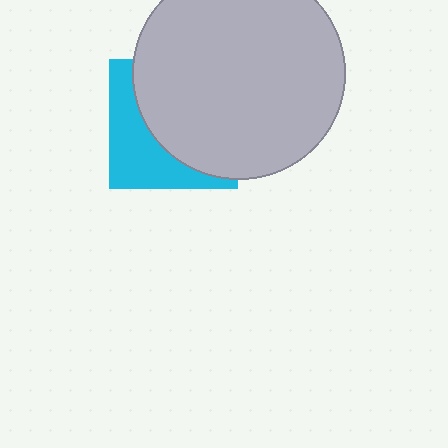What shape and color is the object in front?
The object in front is a light gray circle.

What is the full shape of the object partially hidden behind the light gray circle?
The partially hidden object is a cyan square.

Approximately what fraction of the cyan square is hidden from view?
Roughly 62% of the cyan square is hidden behind the light gray circle.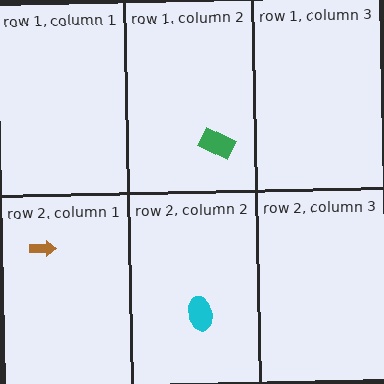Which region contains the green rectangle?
The row 1, column 2 region.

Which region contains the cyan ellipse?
The row 2, column 2 region.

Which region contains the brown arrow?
The row 2, column 1 region.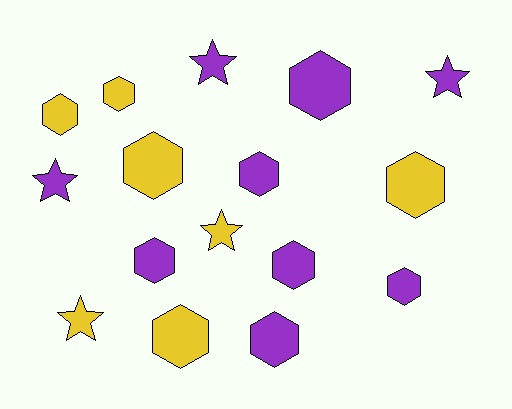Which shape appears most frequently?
Hexagon, with 11 objects.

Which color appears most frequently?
Purple, with 9 objects.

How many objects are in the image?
There are 16 objects.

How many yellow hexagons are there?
There are 5 yellow hexagons.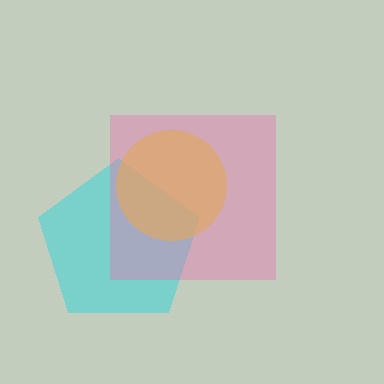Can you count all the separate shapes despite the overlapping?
Yes, there are 3 separate shapes.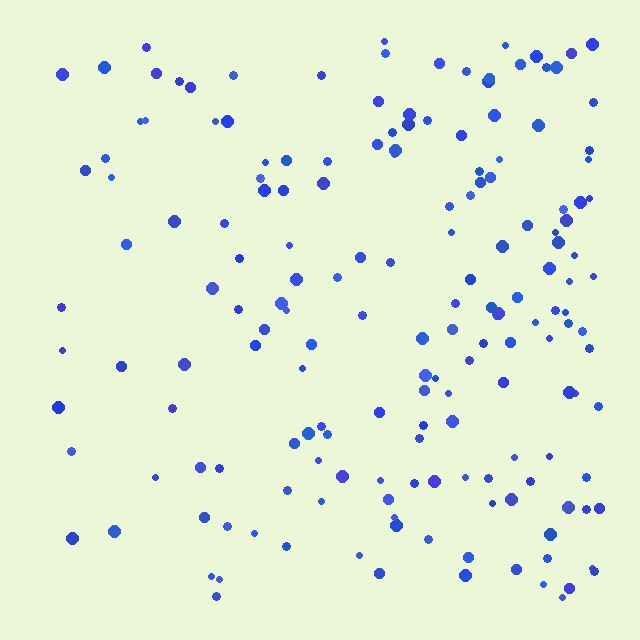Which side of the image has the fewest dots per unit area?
The left.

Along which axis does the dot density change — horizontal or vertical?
Horizontal.